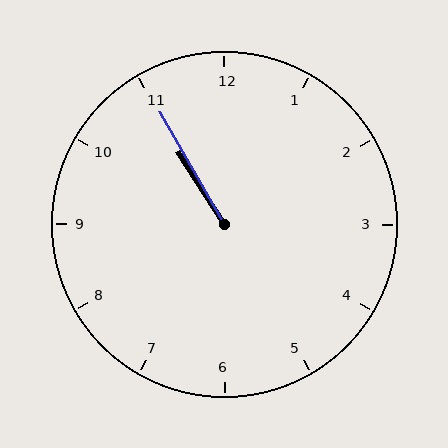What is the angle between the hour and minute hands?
Approximately 2 degrees.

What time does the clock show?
10:55.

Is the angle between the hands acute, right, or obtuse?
It is acute.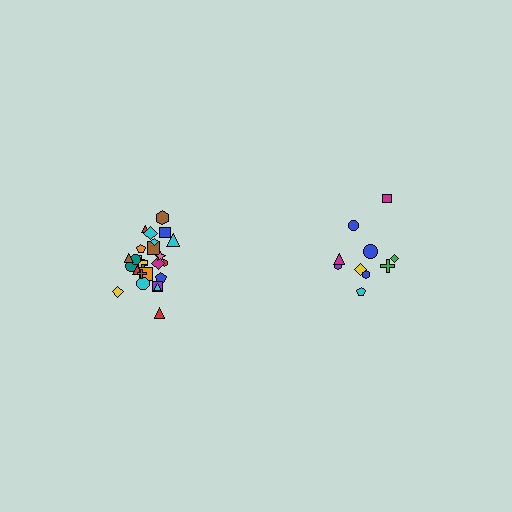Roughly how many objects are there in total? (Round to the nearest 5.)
Roughly 35 objects in total.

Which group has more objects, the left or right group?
The left group.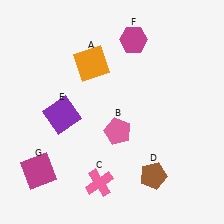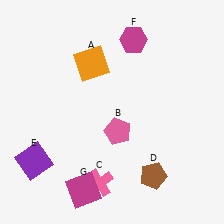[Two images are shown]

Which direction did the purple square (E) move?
The purple square (E) moved down.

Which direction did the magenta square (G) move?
The magenta square (G) moved right.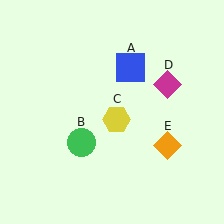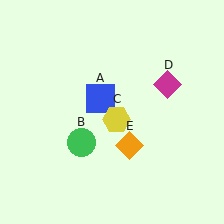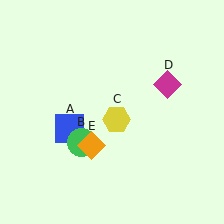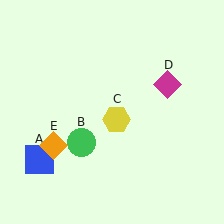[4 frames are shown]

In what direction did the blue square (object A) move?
The blue square (object A) moved down and to the left.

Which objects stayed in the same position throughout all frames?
Green circle (object B) and yellow hexagon (object C) and magenta diamond (object D) remained stationary.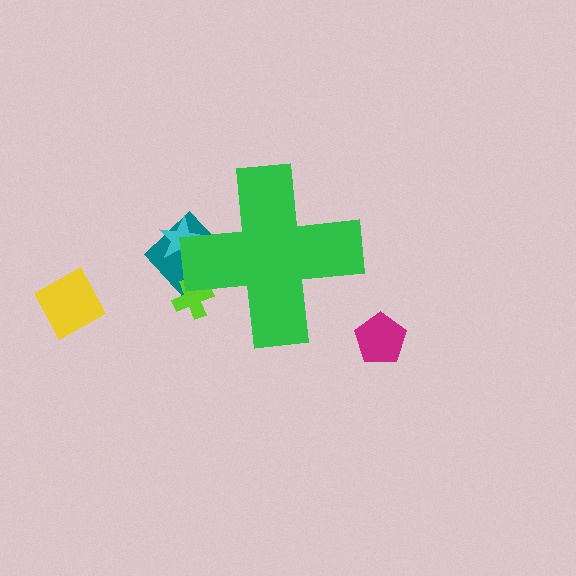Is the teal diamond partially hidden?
Yes, the teal diamond is partially hidden behind the green cross.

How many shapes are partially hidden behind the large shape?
3 shapes are partially hidden.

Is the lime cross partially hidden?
Yes, the lime cross is partially hidden behind the green cross.